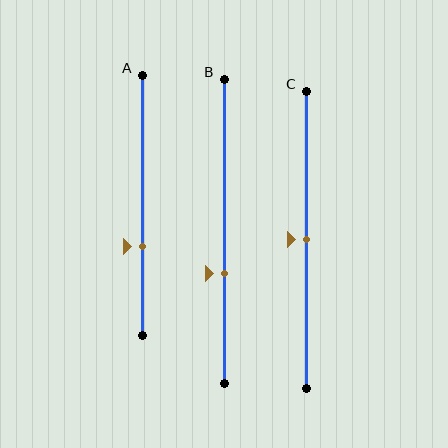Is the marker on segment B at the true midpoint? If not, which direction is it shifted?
No, the marker on segment B is shifted downward by about 14% of the segment length.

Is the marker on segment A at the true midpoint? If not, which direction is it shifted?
No, the marker on segment A is shifted downward by about 16% of the segment length.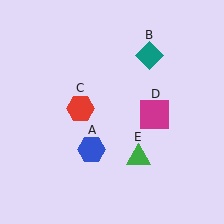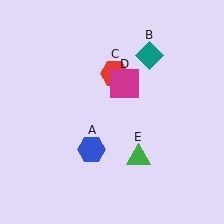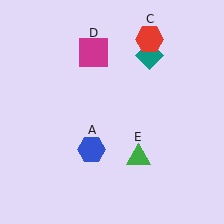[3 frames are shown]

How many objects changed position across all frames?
2 objects changed position: red hexagon (object C), magenta square (object D).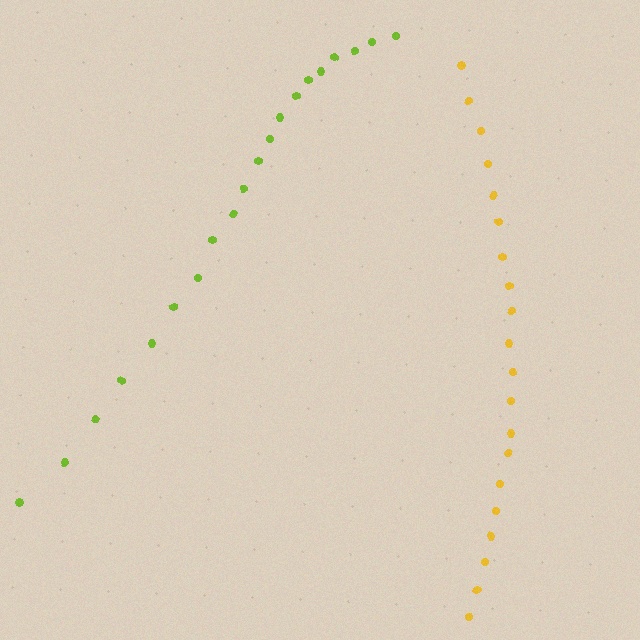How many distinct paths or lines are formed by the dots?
There are 2 distinct paths.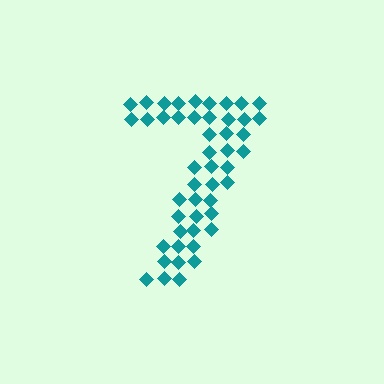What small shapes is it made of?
It is made of small diamonds.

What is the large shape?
The large shape is the digit 7.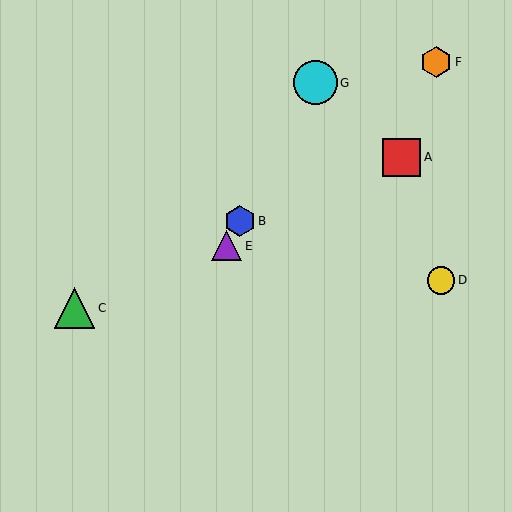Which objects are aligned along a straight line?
Objects B, E, G are aligned along a straight line.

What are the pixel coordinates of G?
Object G is at (316, 83).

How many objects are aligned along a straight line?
3 objects (B, E, G) are aligned along a straight line.